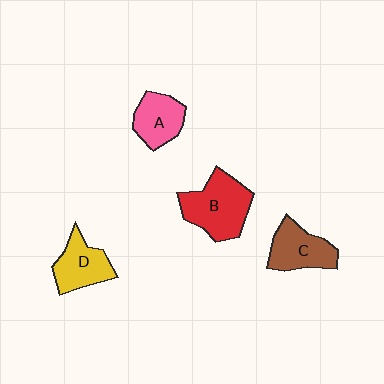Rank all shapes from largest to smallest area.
From largest to smallest: B (red), C (brown), D (yellow), A (pink).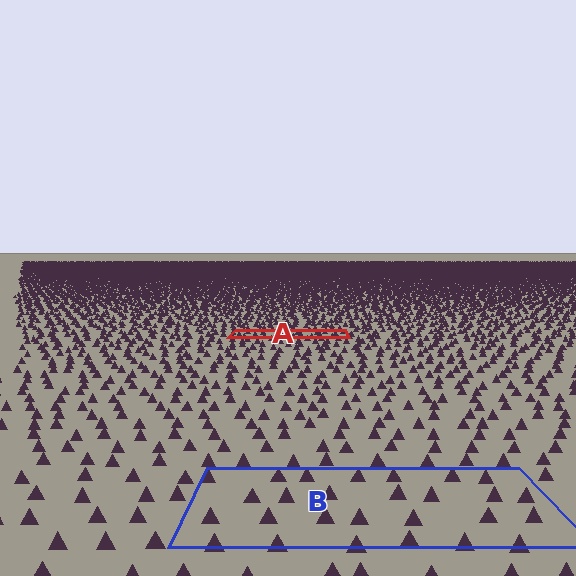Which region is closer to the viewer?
Region B is closer. The texture elements there are larger and more spread out.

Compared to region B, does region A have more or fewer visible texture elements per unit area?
Region A has more texture elements per unit area — they are packed more densely because it is farther away.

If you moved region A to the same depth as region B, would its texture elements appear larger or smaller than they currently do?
They would appear larger. At a closer depth, the same texture elements are projected at a bigger on-screen size.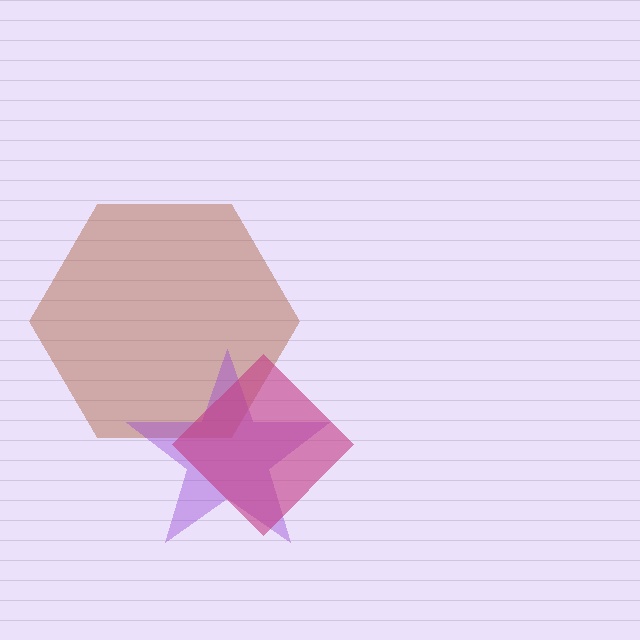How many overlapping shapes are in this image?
There are 3 overlapping shapes in the image.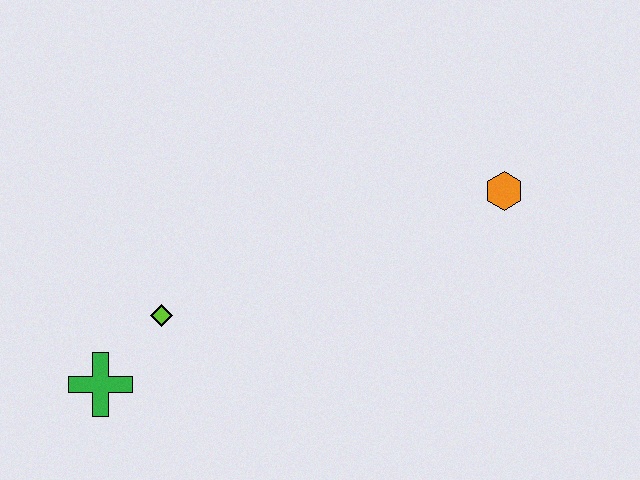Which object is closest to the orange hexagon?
The lime diamond is closest to the orange hexagon.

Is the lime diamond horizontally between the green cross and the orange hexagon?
Yes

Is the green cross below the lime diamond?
Yes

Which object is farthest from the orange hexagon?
The green cross is farthest from the orange hexagon.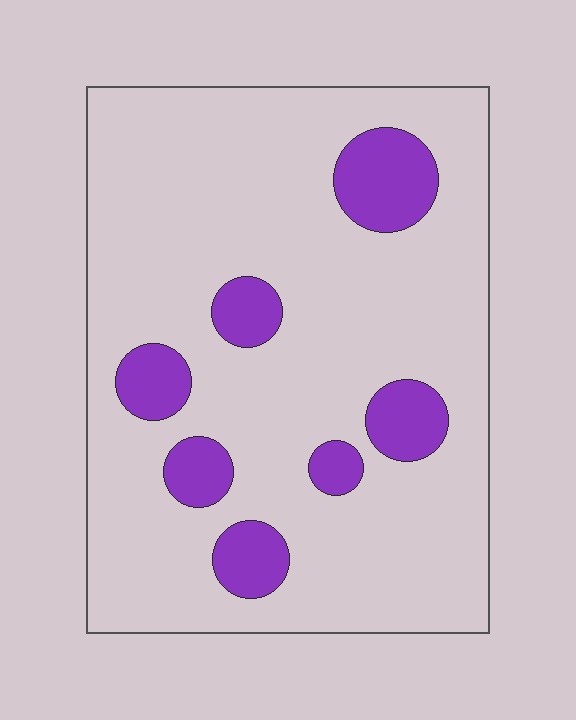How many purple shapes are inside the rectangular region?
7.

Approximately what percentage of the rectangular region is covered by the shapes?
Approximately 15%.